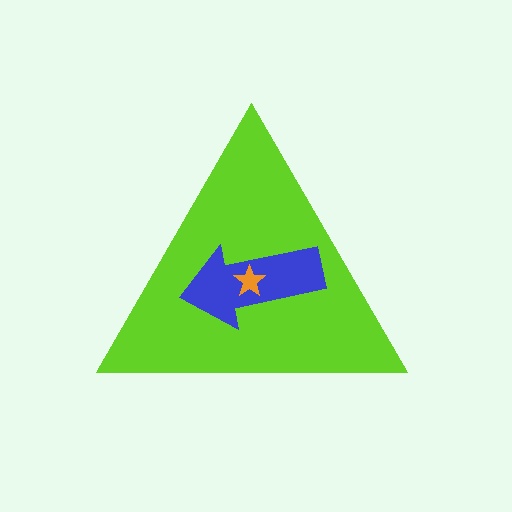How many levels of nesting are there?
3.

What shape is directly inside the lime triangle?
The blue arrow.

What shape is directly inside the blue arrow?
The orange star.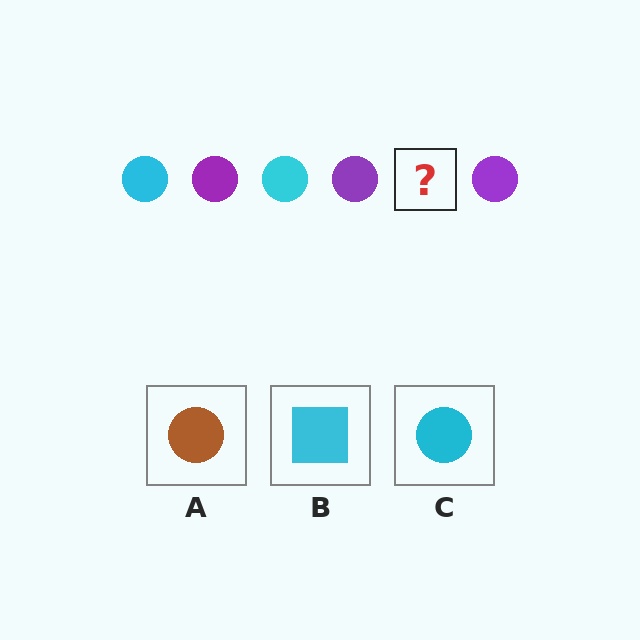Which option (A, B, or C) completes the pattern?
C.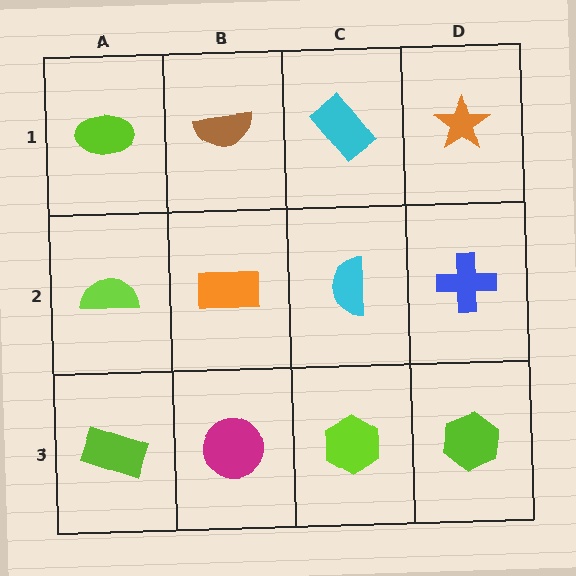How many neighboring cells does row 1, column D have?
2.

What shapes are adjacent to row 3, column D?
A blue cross (row 2, column D), a lime hexagon (row 3, column C).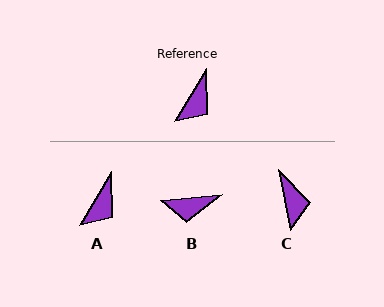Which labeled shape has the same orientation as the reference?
A.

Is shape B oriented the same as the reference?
No, it is off by about 53 degrees.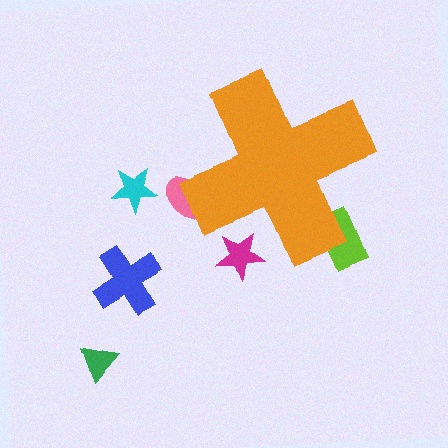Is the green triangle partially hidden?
No, the green triangle is fully visible.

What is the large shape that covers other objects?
An orange cross.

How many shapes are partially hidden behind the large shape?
3 shapes are partially hidden.